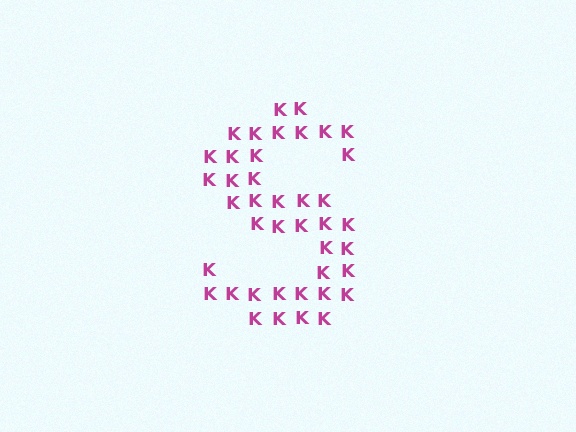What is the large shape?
The large shape is the letter S.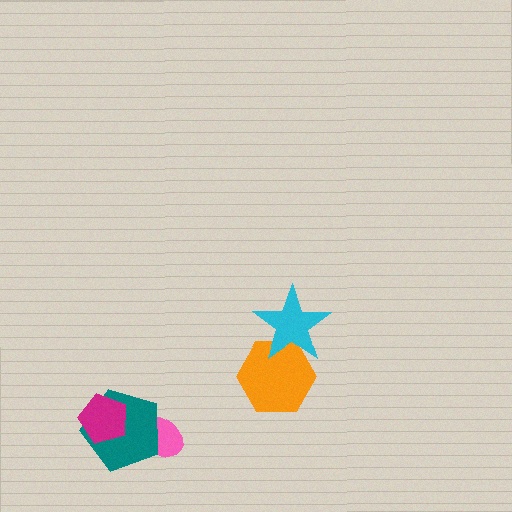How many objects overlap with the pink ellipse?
1 object overlaps with the pink ellipse.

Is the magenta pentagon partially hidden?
No, no other shape covers it.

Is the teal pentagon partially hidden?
Yes, it is partially covered by another shape.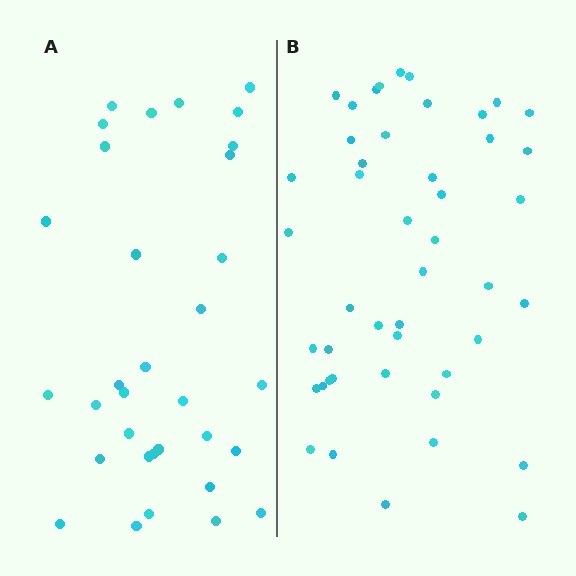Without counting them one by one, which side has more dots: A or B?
Region B (the right region) has more dots.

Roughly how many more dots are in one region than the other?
Region B has approximately 15 more dots than region A.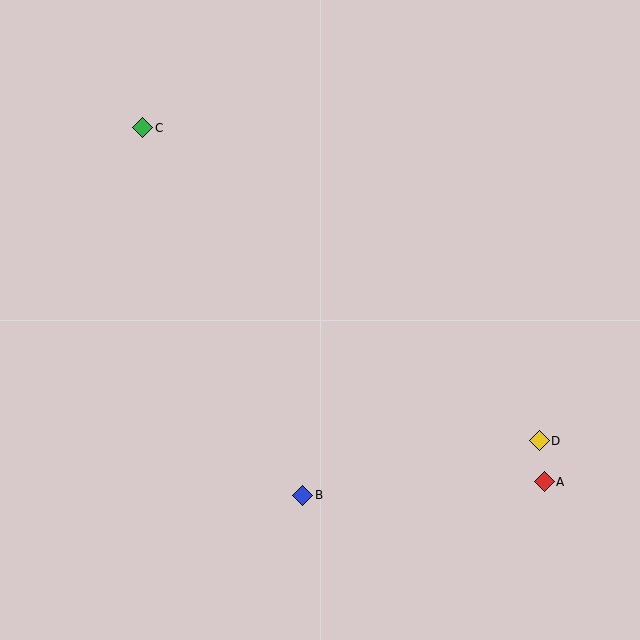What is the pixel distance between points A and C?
The distance between A and C is 535 pixels.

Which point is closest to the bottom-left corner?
Point B is closest to the bottom-left corner.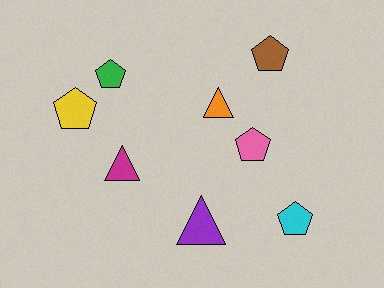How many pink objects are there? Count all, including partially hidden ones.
There is 1 pink object.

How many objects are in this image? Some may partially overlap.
There are 8 objects.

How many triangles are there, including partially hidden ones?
There are 3 triangles.